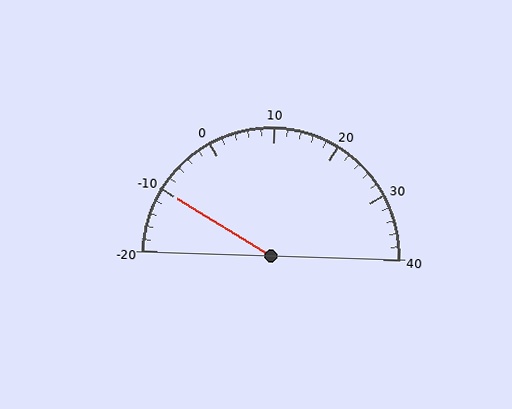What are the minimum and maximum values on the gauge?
The gauge ranges from -20 to 40.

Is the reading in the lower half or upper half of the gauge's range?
The reading is in the lower half of the range (-20 to 40).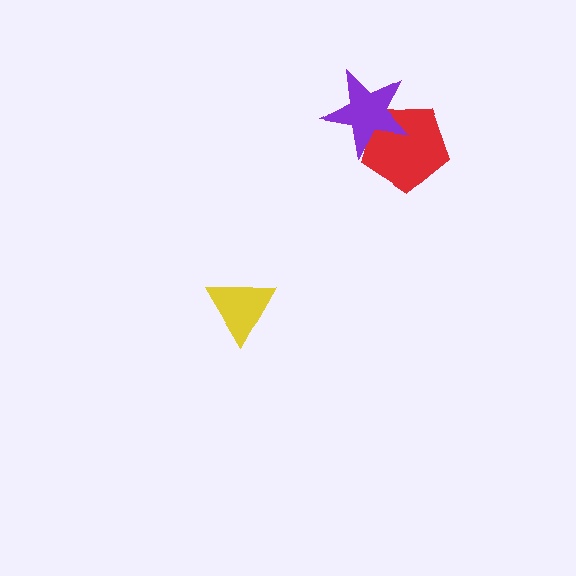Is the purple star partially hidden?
No, no other shape covers it.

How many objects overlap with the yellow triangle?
0 objects overlap with the yellow triangle.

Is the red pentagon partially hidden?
Yes, it is partially covered by another shape.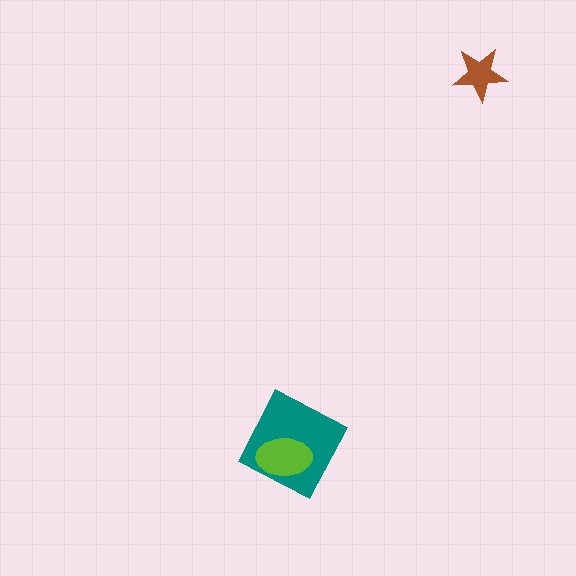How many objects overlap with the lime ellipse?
1 object overlaps with the lime ellipse.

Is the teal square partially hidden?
Yes, it is partially covered by another shape.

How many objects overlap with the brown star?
0 objects overlap with the brown star.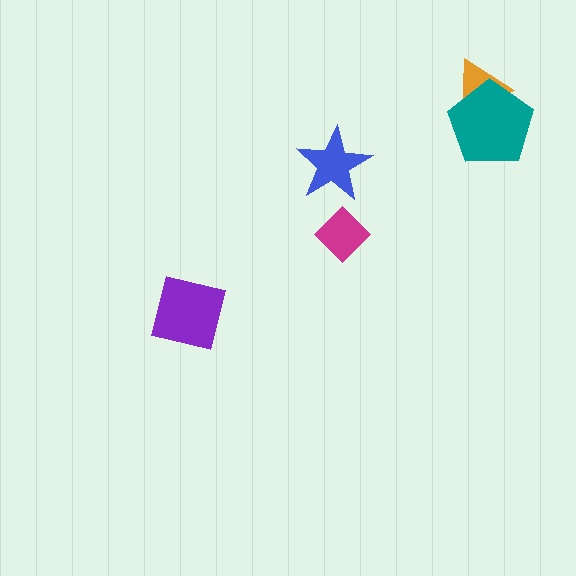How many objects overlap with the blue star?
0 objects overlap with the blue star.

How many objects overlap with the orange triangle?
1 object overlaps with the orange triangle.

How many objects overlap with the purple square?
0 objects overlap with the purple square.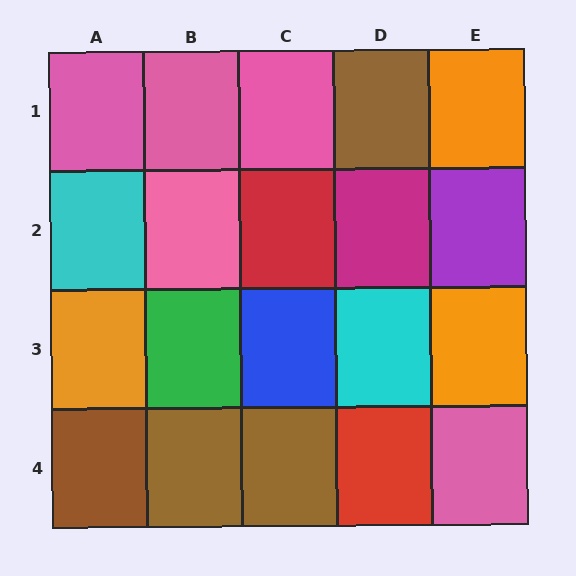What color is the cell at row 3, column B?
Green.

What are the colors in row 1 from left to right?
Pink, pink, pink, brown, orange.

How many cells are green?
1 cell is green.